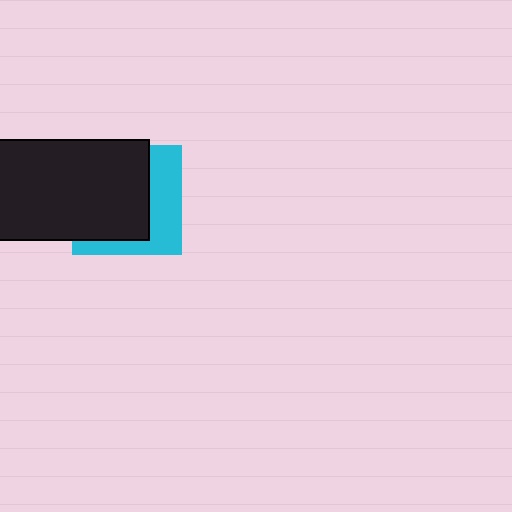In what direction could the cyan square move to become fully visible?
The cyan square could move right. That would shift it out from behind the black rectangle entirely.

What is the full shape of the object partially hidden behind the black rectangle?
The partially hidden object is a cyan square.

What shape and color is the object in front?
The object in front is a black rectangle.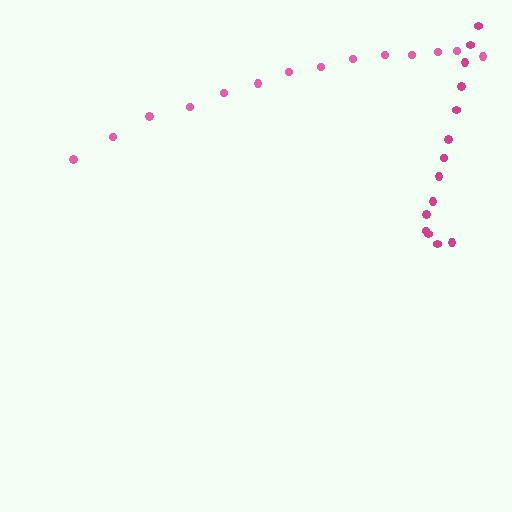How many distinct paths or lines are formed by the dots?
There are 2 distinct paths.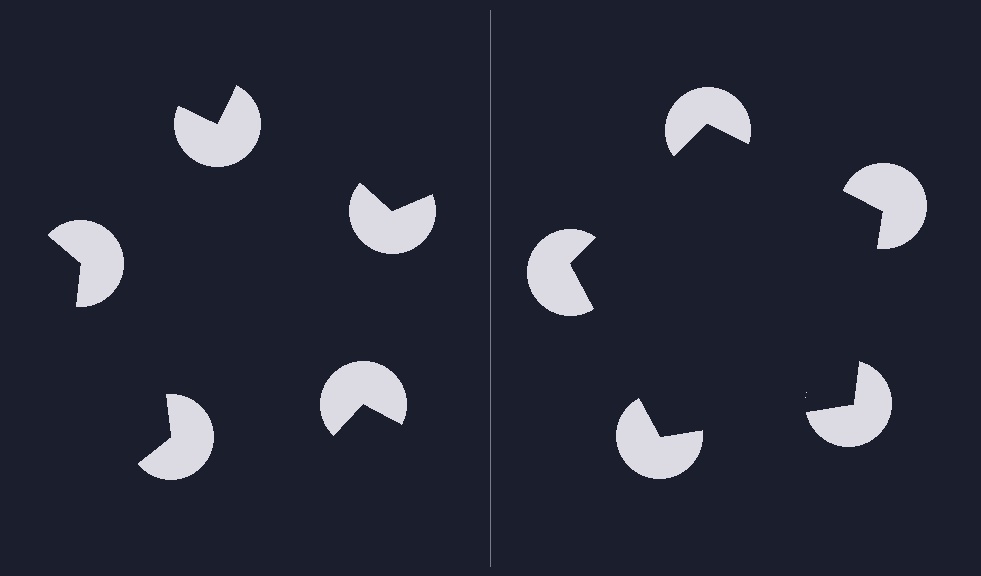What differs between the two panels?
The pac-man discs are positioned identically on both sides; only the wedge orientations differ. On the right they align to a pentagon; on the left they are misaligned.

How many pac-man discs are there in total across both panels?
10 — 5 on each side.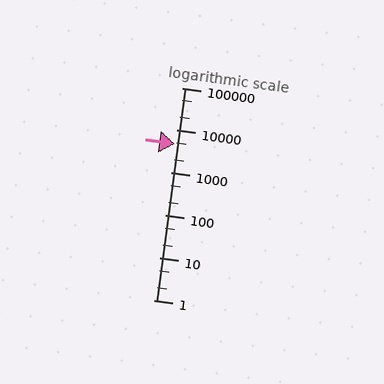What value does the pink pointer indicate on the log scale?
The pointer indicates approximately 4700.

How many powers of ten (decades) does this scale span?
The scale spans 5 decades, from 1 to 100000.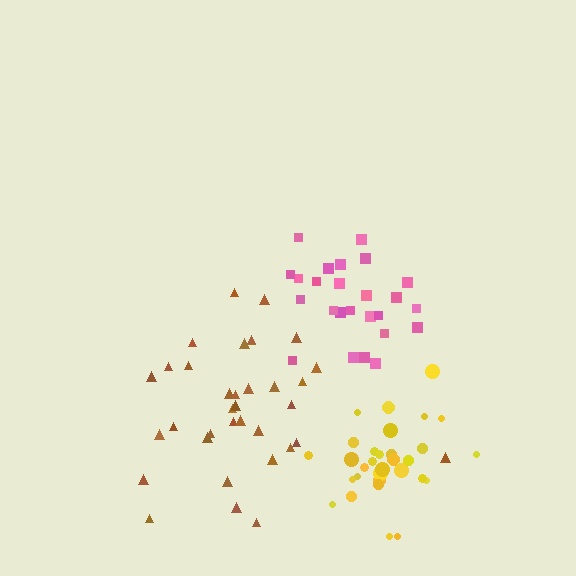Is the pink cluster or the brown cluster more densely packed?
Pink.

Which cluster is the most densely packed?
Yellow.